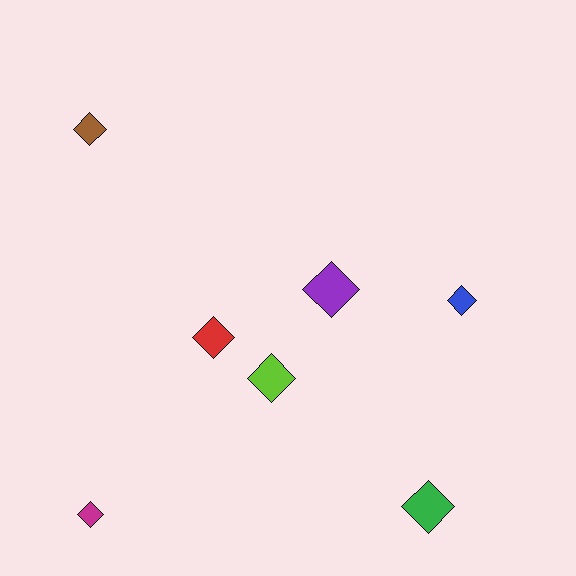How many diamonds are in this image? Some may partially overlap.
There are 7 diamonds.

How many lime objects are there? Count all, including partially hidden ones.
There is 1 lime object.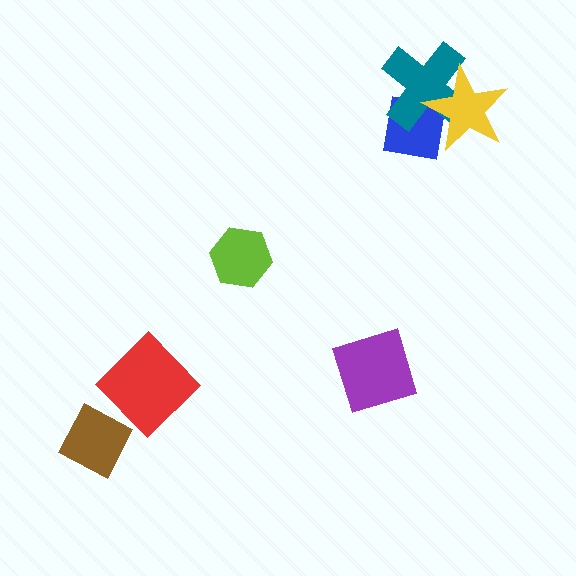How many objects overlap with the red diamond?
0 objects overlap with the red diamond.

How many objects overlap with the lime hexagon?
0 objects overlap with the lime hexagon.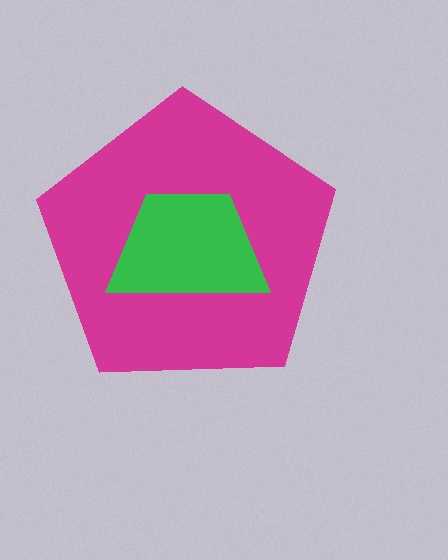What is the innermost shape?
The green trapezoid.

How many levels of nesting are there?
2.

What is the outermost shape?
The magenta pentagon.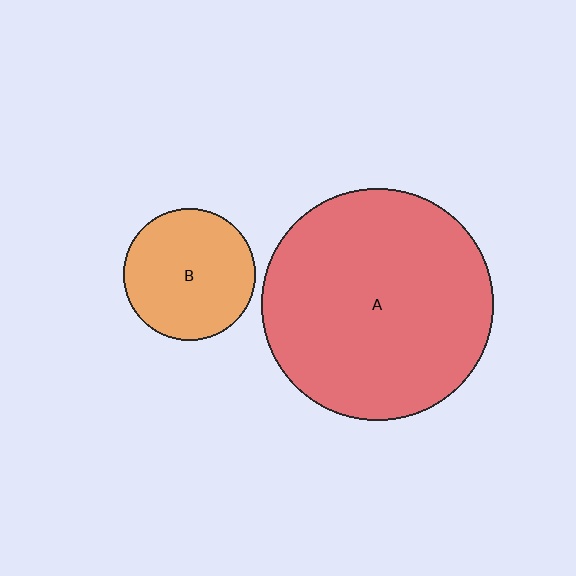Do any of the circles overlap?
No, none of the circles overlap.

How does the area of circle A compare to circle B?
Approximately 3.1 times.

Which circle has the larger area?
Circle A (red).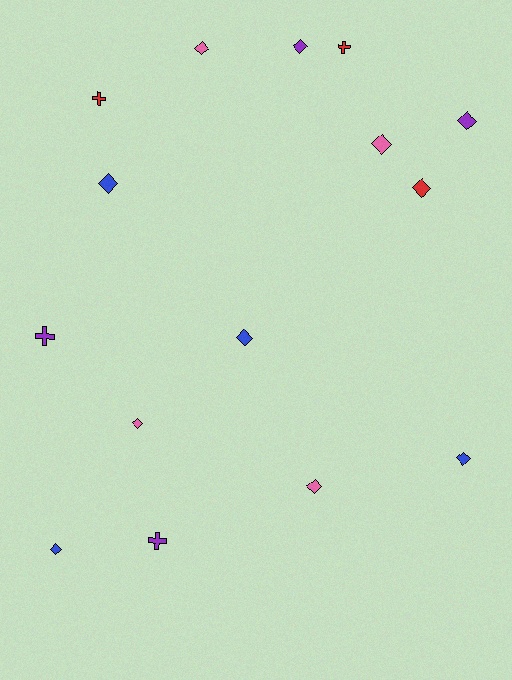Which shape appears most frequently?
Diamond, with 11 objects.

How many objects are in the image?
There are 15 objects.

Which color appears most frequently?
Purple, with 4 objects.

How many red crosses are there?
There are 2 red crosses.